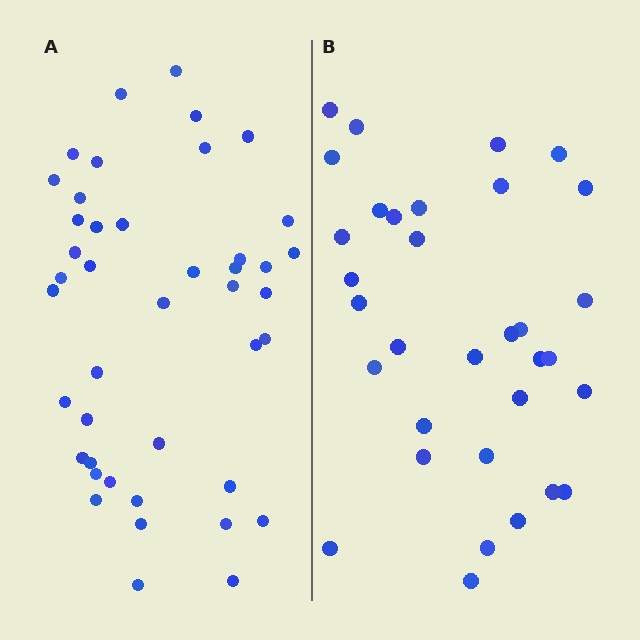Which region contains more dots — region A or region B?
Region A (the left region) has more dots.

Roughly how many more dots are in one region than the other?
Region A has roughly 10 or so more dots than region B.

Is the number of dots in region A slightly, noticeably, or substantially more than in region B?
Region A has noticeably more, but not dramatically so. The ratio is roughly 1.3 to 1.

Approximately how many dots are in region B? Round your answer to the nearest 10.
About 30 dots. (The exact count is 33, which rounds to 30.)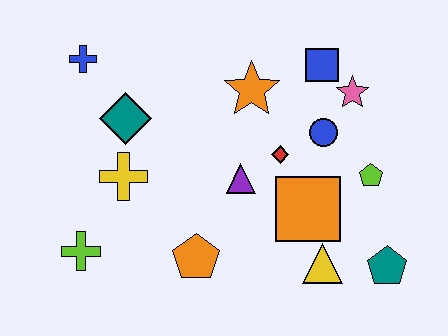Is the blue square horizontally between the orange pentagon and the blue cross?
No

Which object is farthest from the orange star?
The lime cross is farthest from the orange star.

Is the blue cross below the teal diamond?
No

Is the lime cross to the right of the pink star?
No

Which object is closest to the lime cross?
The yellow cross is closest to the lime cross.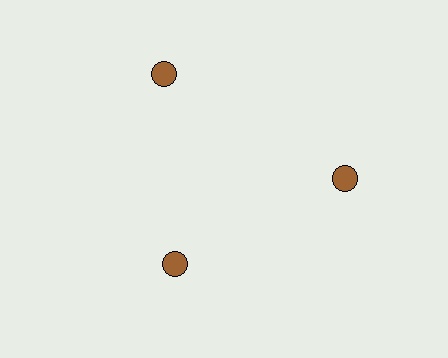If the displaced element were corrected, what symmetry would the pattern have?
It would have 3-fold rotational symmetry — the pattern would map onto itself every 120 degrees.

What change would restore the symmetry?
The symmetry would be restored by moving it outward, back onto the ring so that all 3 circles sit at equal angles and equal distance from the center.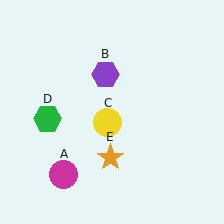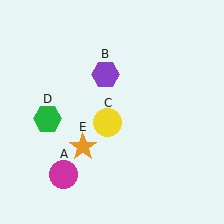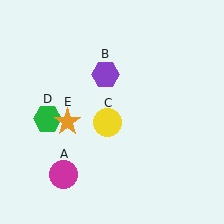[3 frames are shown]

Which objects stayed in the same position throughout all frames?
Magenta circle (object A) and purple hexagon (object B) and yellow circle (object C) and green hexagon (object D) remained stationary.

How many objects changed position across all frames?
1 object changed position: orange star (object E).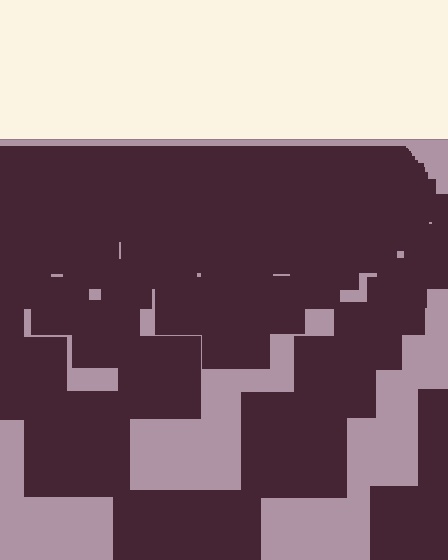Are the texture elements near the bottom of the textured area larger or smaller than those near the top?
Larger. Near the bottom, elements are closer to the viewer and appear at a bigger on-screen size.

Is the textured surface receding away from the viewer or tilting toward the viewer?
The surface is receding away from the viewer. Texture elements get smaller and denser toward the top.